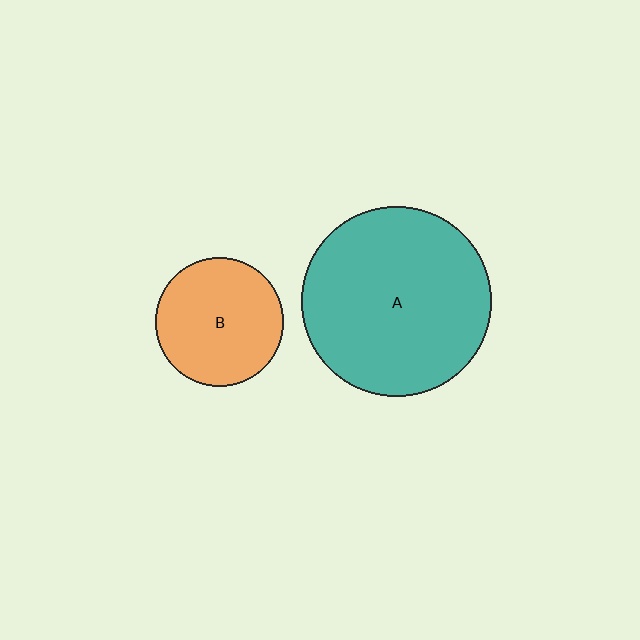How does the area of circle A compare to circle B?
Approximately 2.2 times.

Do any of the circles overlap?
No, none of the circles overlap.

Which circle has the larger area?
Circle A (teal).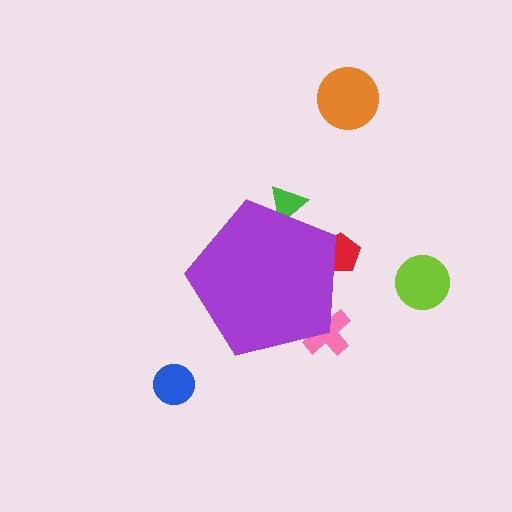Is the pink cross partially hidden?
Yes, the pink cross is partially hidden behind the purple pentagon.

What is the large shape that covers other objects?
A purple pentagon.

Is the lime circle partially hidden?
No, the lime circle is fully visible.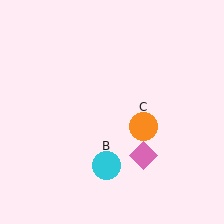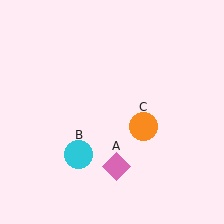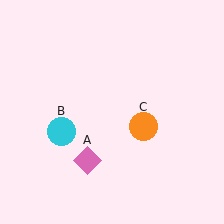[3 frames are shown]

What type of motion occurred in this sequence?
The pink diamond (object A), cyan circle (object B) rotated clockwise around the center of the scene.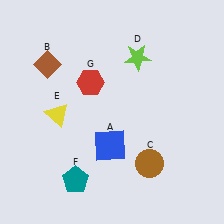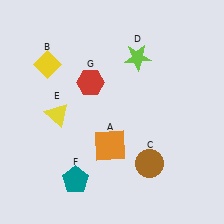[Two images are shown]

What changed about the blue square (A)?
In Image 1, A is blue. In Image 2, it changed to orange.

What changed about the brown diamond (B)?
In Image 1, B is brown. In Image 2, it changed to yellow.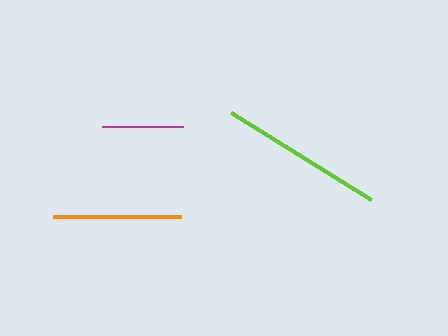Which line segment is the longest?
The lime line is the longest at approximately 164 pixels.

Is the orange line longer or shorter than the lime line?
The lime line is longer than the orange line.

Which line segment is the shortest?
The magenta line is the shortest at approximately 81 pixels.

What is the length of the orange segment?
The orange segment is approximately 127 pixels long.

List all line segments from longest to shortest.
From longest to shortest: lime, orange, magenta.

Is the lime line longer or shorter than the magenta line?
The lime line is longer than the magenta line.